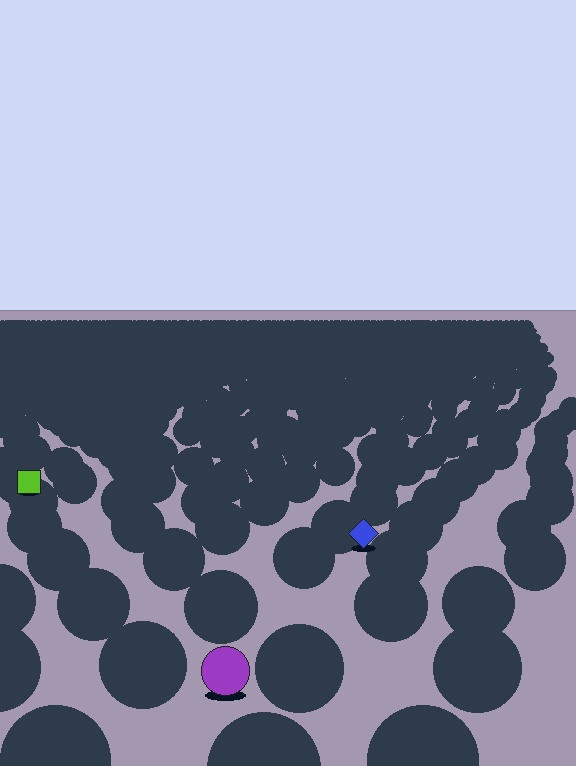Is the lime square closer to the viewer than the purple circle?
No. The purple circle is closer — you can tell from the texture gradient: the ground texture is coarser near it.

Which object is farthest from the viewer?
The lime square is farthest from the viewer. It appears smaller and the ground texture around it is denser.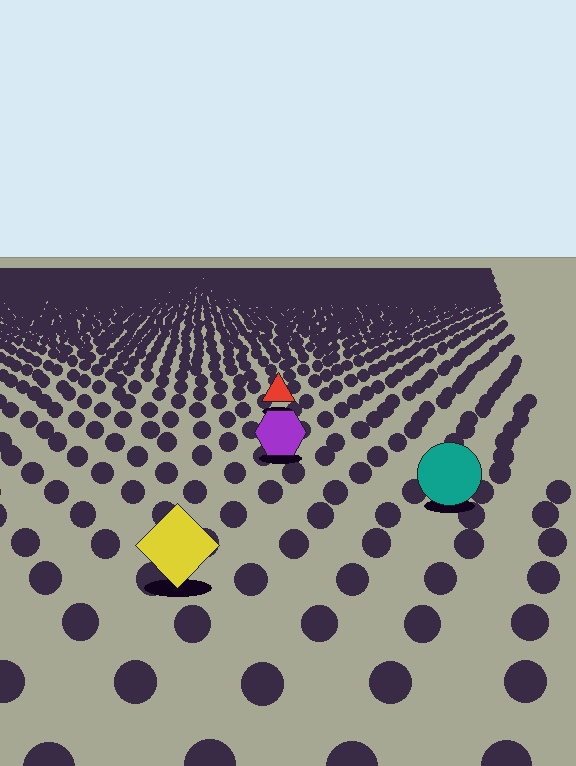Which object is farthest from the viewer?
The red triangle is farthest from the viewer. It appears smaller and the ground texture around it is denser.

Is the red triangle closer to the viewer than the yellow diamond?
No. The yellow diamond is closer — you can tell from the texture gradient: the ground texture is coarser near it.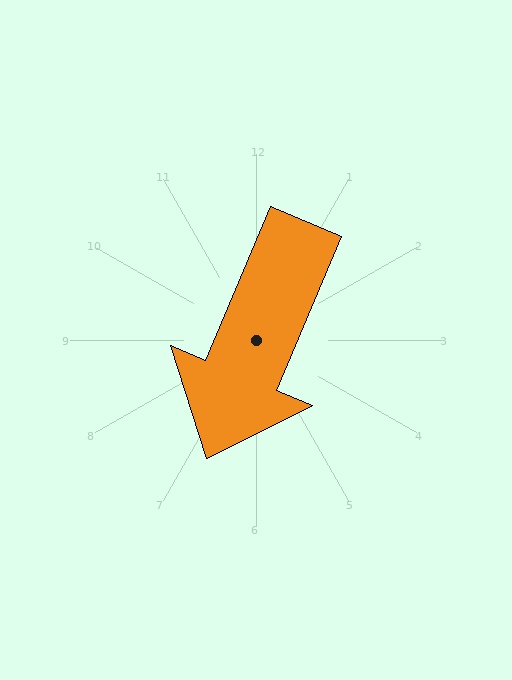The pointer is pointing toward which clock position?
Roughly 7 o'clock.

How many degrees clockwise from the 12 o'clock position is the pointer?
Approximately 203 degrees.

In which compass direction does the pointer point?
Southwest.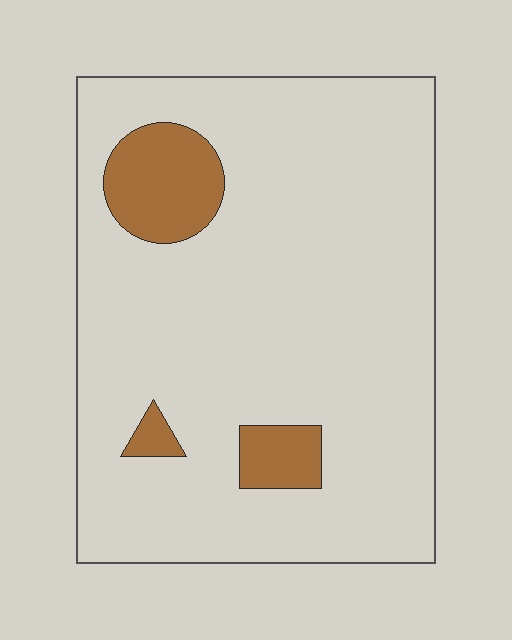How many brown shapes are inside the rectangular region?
3.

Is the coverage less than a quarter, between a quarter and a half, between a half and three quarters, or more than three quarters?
Less than a quarter.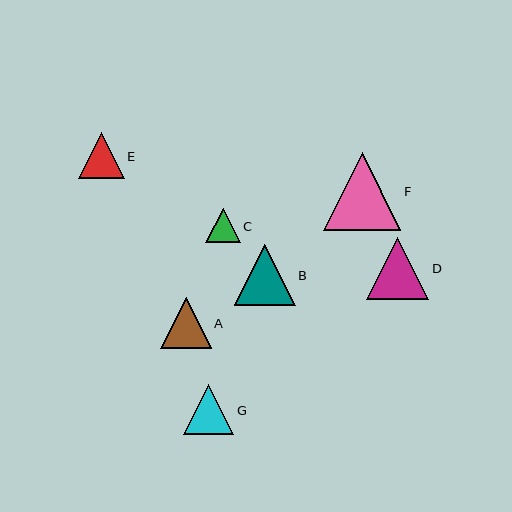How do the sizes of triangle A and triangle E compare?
Triangle A and triangle E are approximately the same size.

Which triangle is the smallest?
Triangle C is the smallest with a size of approximately 35 pixels.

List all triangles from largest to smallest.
From largest to smallest: F, D, B, A, G, E, C.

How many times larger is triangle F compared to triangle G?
Triangle F is approximately 1.6 times the size of triangle G.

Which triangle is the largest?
Triangle F is the largest with a size of approximately 77 pixels.